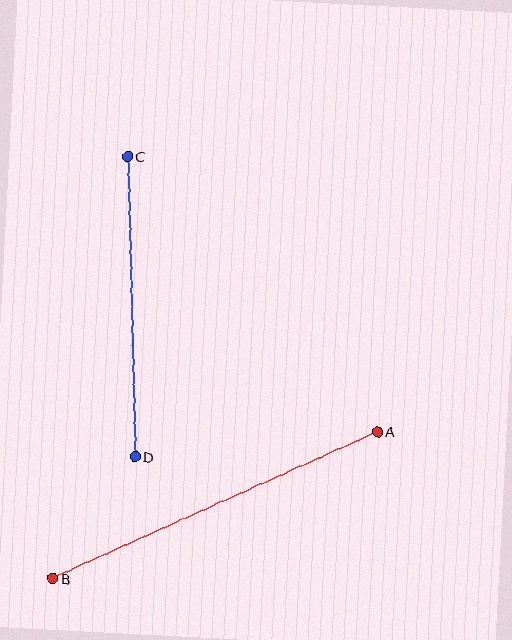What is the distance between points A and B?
The distance is approximately 356 pixels.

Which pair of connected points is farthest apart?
Points A and B are farthest apart.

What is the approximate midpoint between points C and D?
The midpoint is at approximately (131, 307) pixels.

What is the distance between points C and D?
The distance is approximately 300 pixels.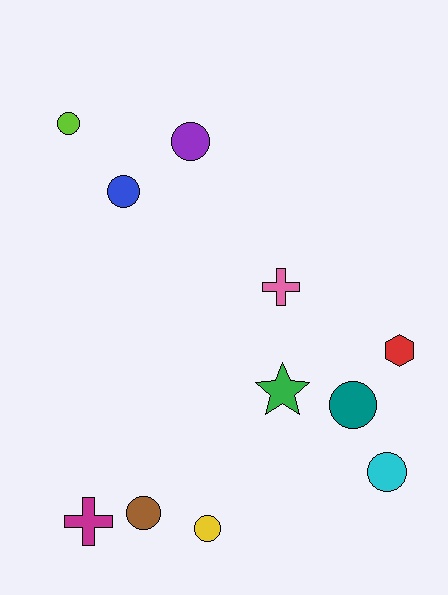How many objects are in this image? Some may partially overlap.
There are 11 objects.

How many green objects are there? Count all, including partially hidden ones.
There is 1 green object.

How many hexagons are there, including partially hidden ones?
There is 1 hexagon.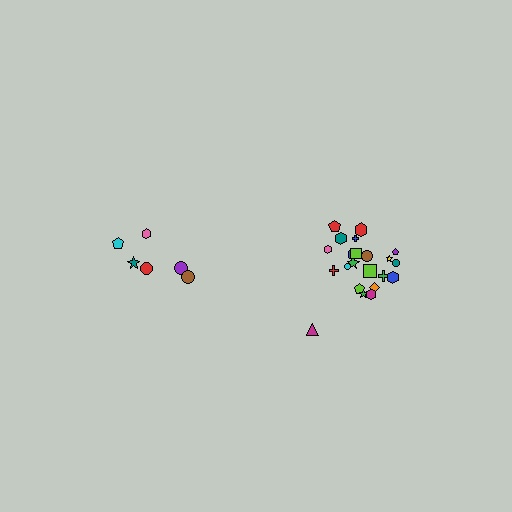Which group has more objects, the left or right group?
The right group.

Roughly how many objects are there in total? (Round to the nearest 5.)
Roughly 30 objects in total.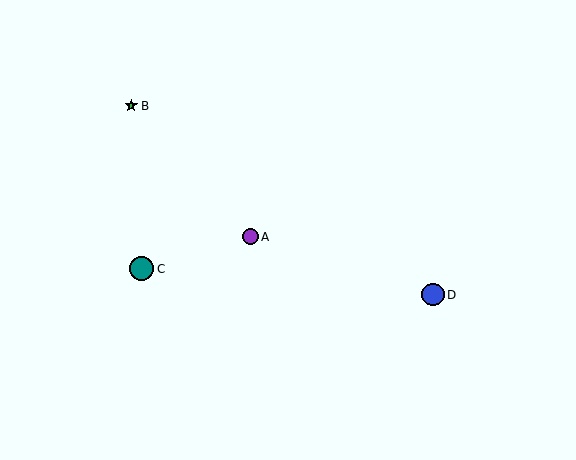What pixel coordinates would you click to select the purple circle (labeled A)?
Click at (250, 237) to select the purple circle A.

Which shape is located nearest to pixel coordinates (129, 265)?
The teal circle (labeled C) at (141, 269) is nearest to that location.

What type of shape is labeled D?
Shape D is a blue circle.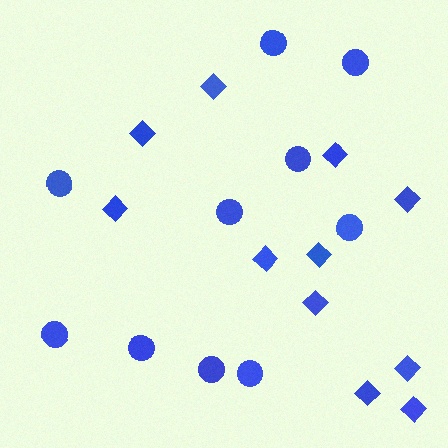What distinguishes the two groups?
There are 2 groups: one group of circles (10) and one group of diamonds (11).